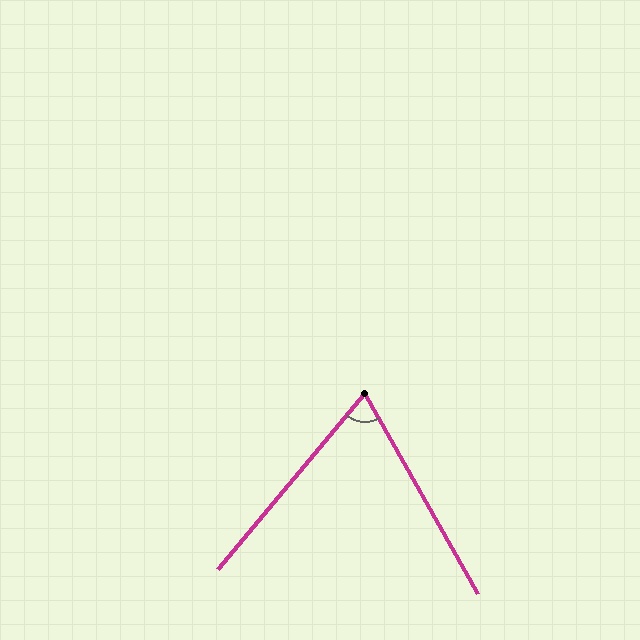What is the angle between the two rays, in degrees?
Approximately 69 degrees.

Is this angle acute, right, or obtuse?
It is acute.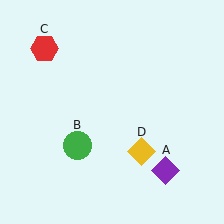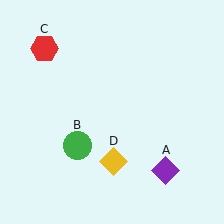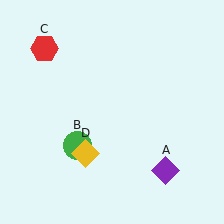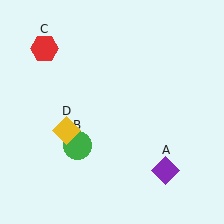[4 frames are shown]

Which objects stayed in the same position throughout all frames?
Purple diamond (object A) and green circle (object B) and red hexagon (object C) remained stationary.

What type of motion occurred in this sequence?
The yellow diamond (object D) rotated clockwise around the center of the scene.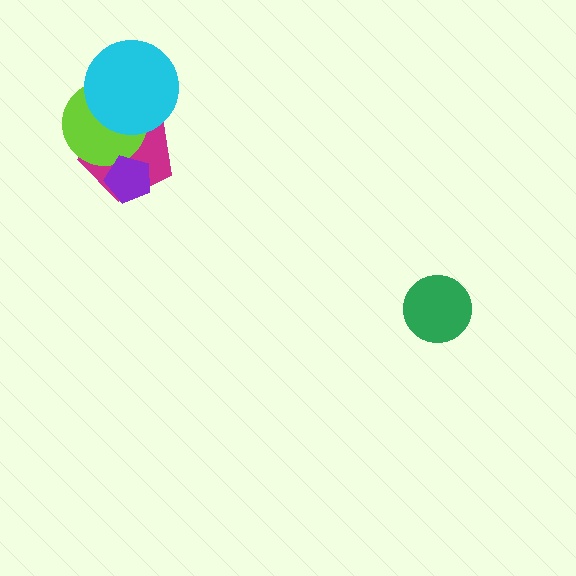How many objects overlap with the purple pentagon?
1 object overlaps with the purple pentagon.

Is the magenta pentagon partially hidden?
Yes, it is partially covered by another shape.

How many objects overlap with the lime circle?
2 objects overlap with the lime circle.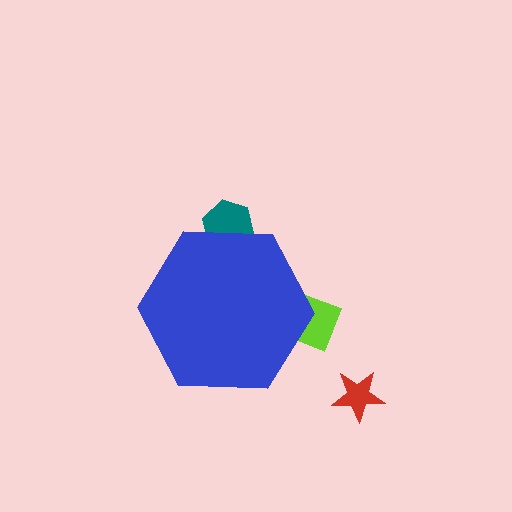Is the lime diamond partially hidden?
Yes, the lime diamond is partially hidden behind the blue hexagon.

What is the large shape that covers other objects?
A blue hexagon.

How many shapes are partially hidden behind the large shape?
2 shapes are partially hidden.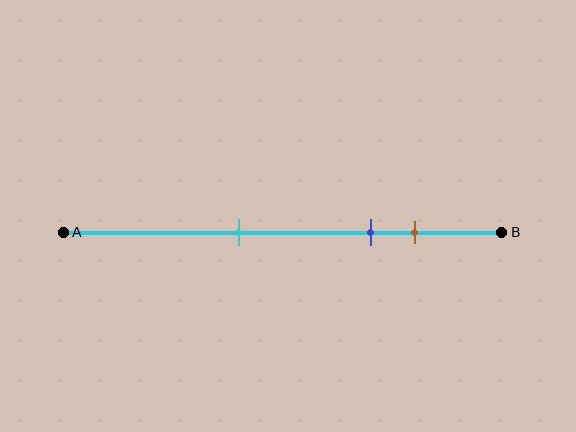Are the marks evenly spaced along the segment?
No, the marks are not evenly spaced.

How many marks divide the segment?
There are 3 marks dividing the segment.